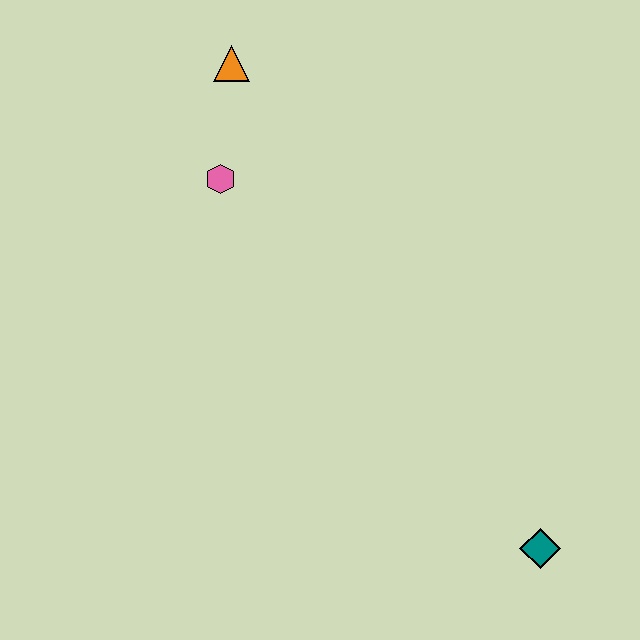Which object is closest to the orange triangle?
The pink hexagon is closest to the orange triangle.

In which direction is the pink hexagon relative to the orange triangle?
The pink hexagon is below the orange triangle.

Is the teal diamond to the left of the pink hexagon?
No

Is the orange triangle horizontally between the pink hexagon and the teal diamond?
Yes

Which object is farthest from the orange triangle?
The teal diamond is farthest from the orange triangle.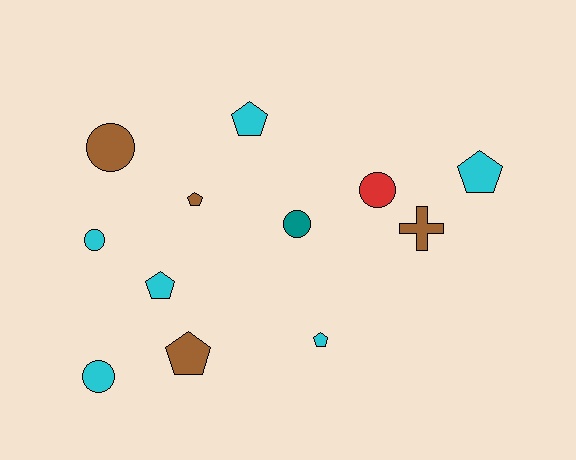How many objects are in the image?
There are 12 objects.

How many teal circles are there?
There is 1 teal circle.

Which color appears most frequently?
Cyan, with 6 objects.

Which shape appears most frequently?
Pentagon, with 6 objects.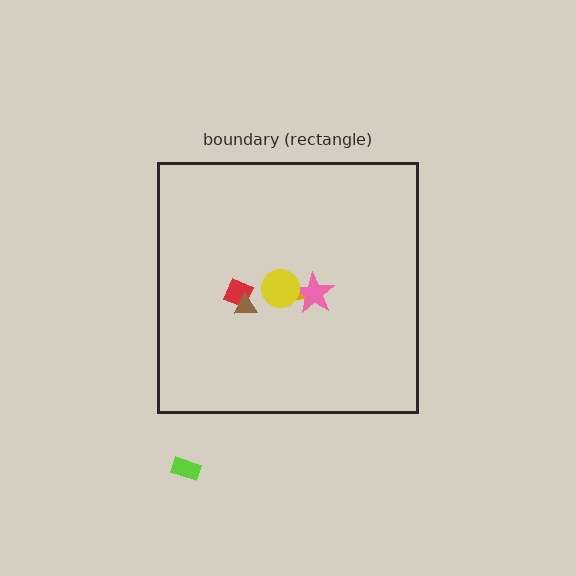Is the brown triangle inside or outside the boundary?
Inside.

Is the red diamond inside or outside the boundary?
Inside.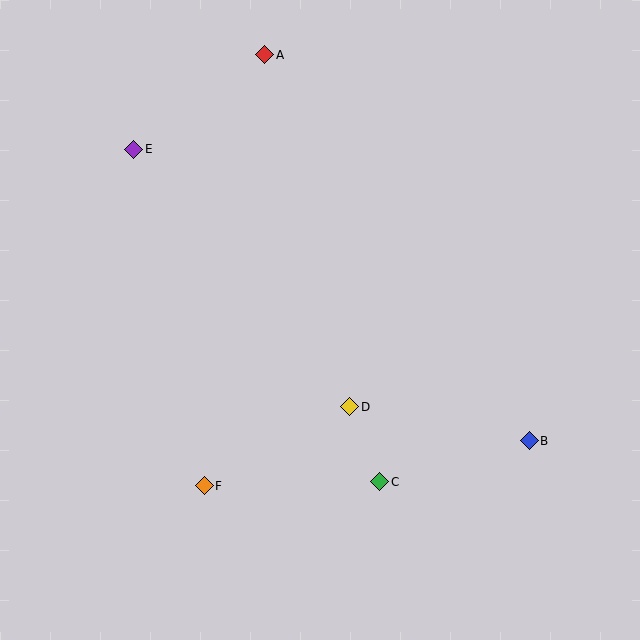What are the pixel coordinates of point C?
Point C is at (380, 482).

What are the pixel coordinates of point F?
Point F is at (204, 486).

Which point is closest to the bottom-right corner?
Point B is closest to the bottom-right corner.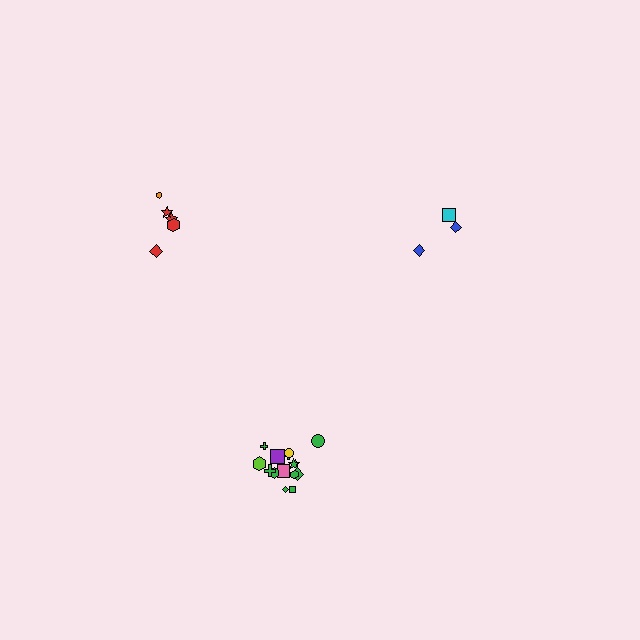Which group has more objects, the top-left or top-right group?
The top-left group.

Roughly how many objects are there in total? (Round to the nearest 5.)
Roughly 25 objects in total.